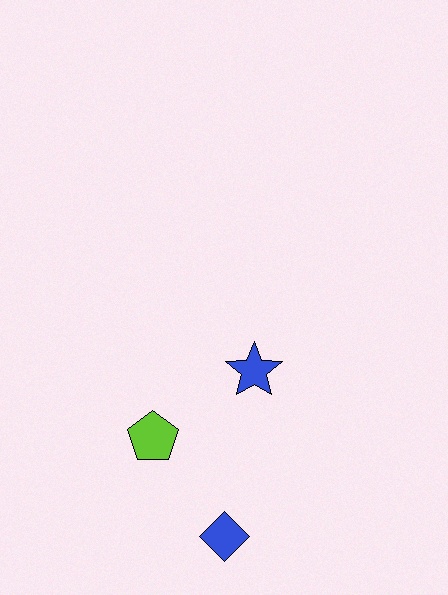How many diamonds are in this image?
There is 1 diamond.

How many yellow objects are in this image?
There are no yellow objects.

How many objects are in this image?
There are 3 objects.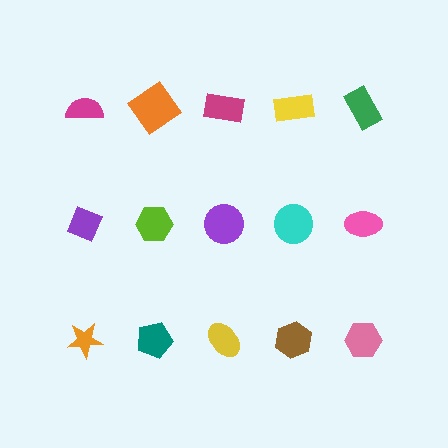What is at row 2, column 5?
A pink ellipse.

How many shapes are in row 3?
5 shapes.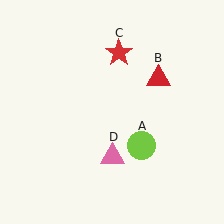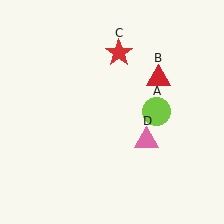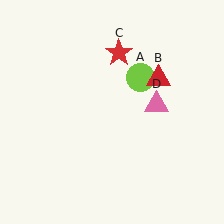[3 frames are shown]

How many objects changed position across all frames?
2 objects changed position: lime circle (object A), pink triangle (object D).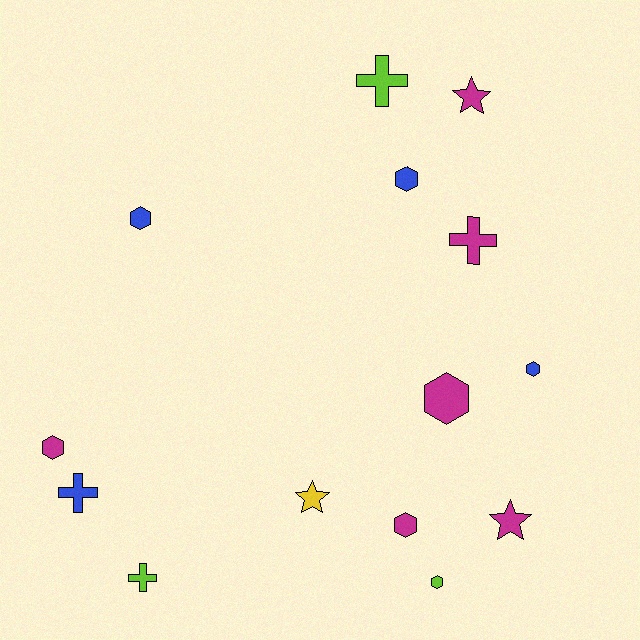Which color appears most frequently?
Magenta, with 6 objects.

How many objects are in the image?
There are 14 objects.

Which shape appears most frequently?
Hexagon, with 7 objects.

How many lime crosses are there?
There are 2 lime crosses.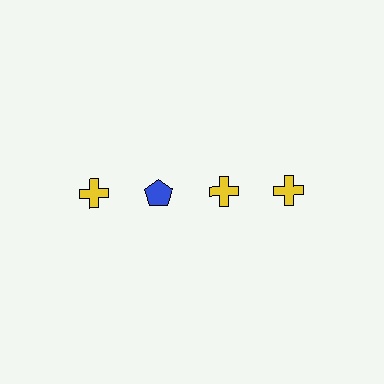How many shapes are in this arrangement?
There are 4 shapes arranged in a grid pattern.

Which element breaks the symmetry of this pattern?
The blue pentagon in the top row, second from left column breaks the symmetry. All other shapes are yellow crosses.